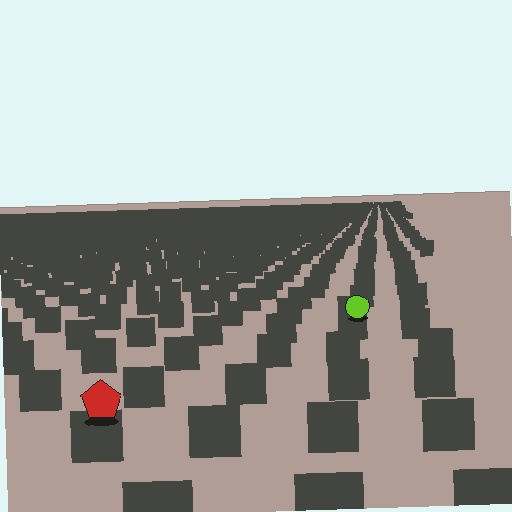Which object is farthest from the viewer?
The lime circle is farthest from the viewer. It appears smaller and the ground texture around it is denser.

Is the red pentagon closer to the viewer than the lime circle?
Yes. The red pentagon is closer — you can tell from the texture gradient: the ground texture is coarser near it.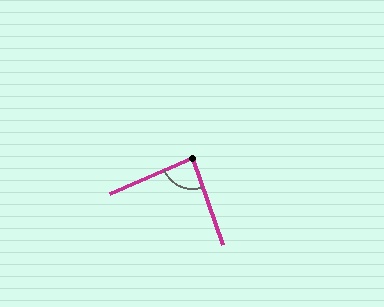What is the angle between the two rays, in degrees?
Approximately 86 degrees.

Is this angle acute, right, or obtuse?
It is approximately a right angle.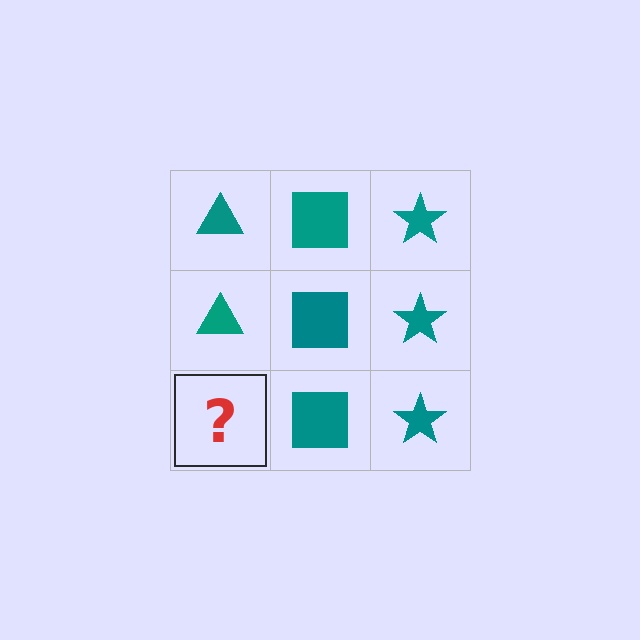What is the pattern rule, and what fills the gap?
The rule is that each column has a consistent shape. The gap should be filled with a teal triangle.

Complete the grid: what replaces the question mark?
The question mark should be replaced with a teal triangle.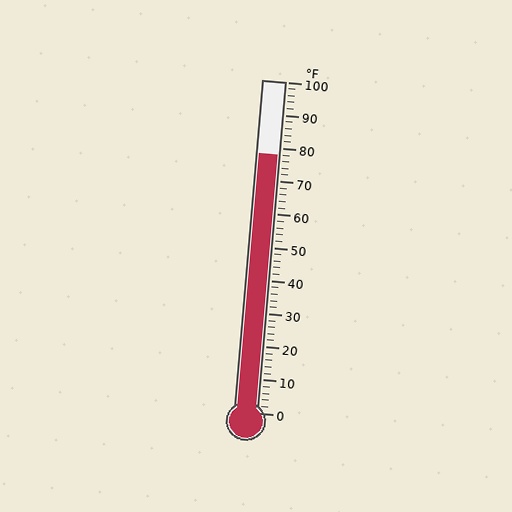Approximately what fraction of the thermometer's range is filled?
The thermometer is filled to approximately 80% of its range.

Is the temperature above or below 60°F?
The temperature is above 60°F.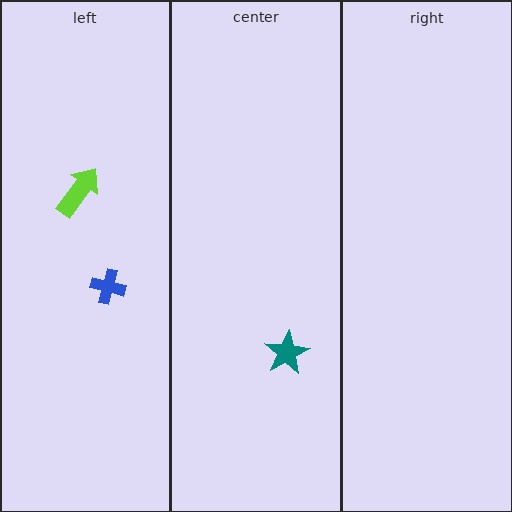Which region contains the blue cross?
The left region.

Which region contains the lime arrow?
The left region.